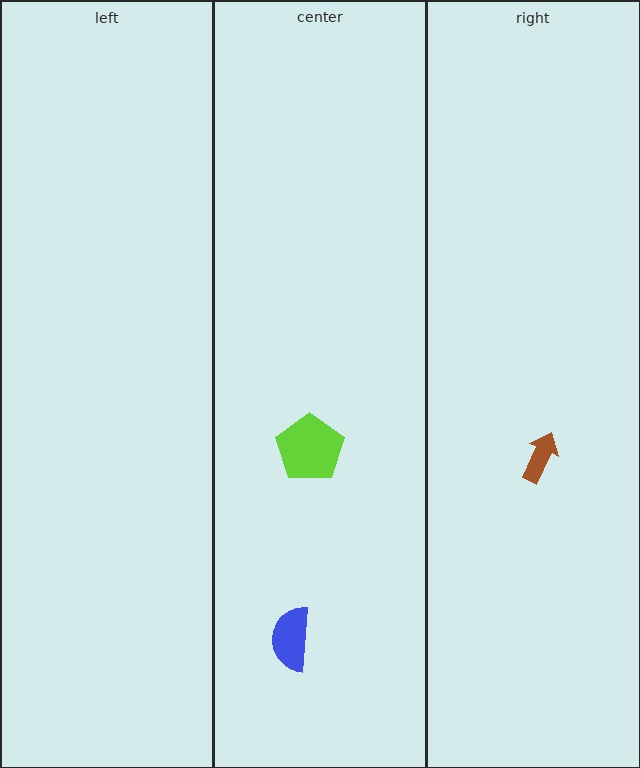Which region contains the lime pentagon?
The center region.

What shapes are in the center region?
The lime pentagon, the blue semicircle.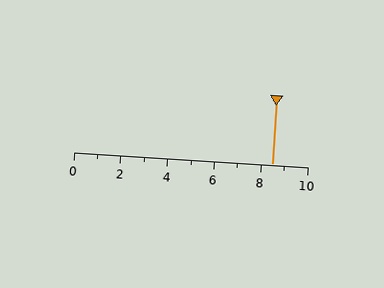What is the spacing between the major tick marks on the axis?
The major ticks are spaced 2 apart.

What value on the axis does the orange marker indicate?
The marker indicates approximately 8.5.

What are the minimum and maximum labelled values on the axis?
The axis runs from 0 to 10.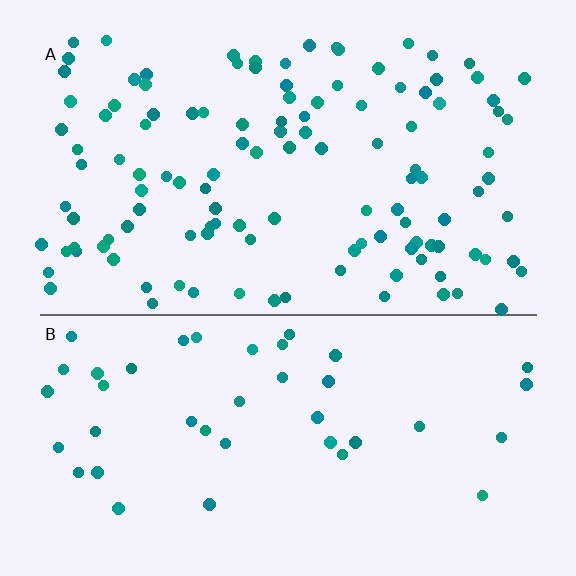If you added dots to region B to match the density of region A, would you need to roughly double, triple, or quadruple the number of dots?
Approximately triple.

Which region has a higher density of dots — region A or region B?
A (the top).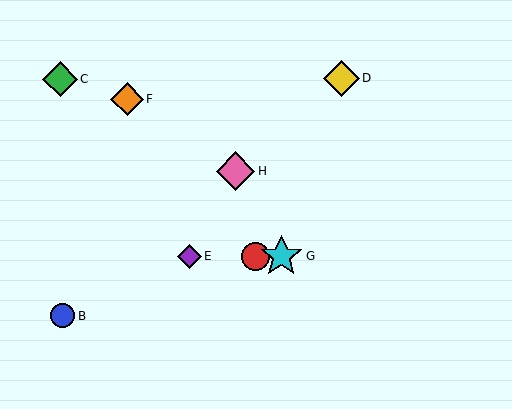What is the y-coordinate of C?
Object C is at y≈79.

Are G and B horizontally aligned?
No, G is at y≈256 and B is at y≈316.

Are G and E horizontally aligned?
Yes, both are at y≈256.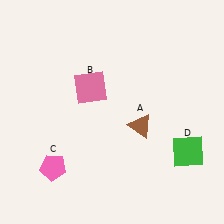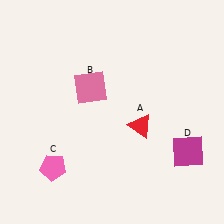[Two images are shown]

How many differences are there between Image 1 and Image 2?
There are 2 differences between the two images.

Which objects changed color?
A changed from brown to red. D changed from green to magenta.